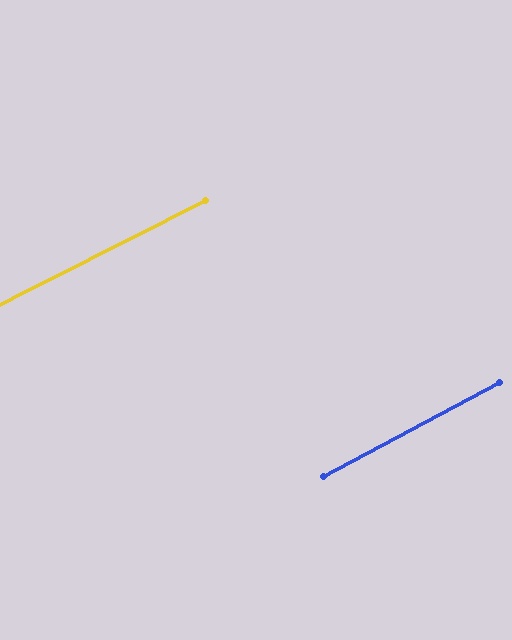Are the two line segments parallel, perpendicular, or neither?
Parallel — their directions differ by only 1.3°.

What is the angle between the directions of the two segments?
Approximately 1 degree.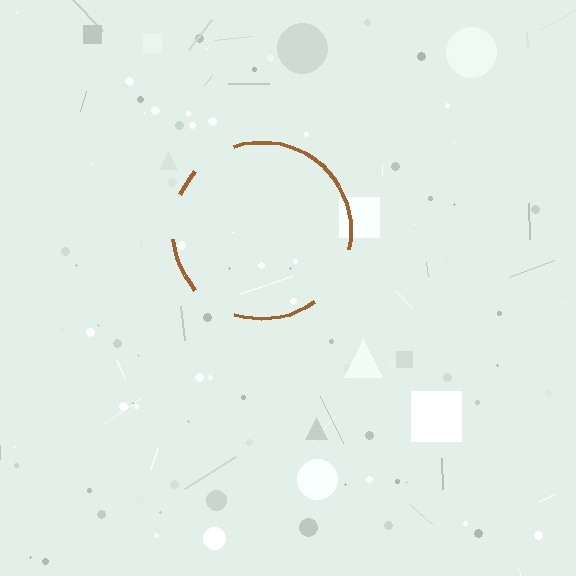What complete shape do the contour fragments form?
The contour fragments form a circle.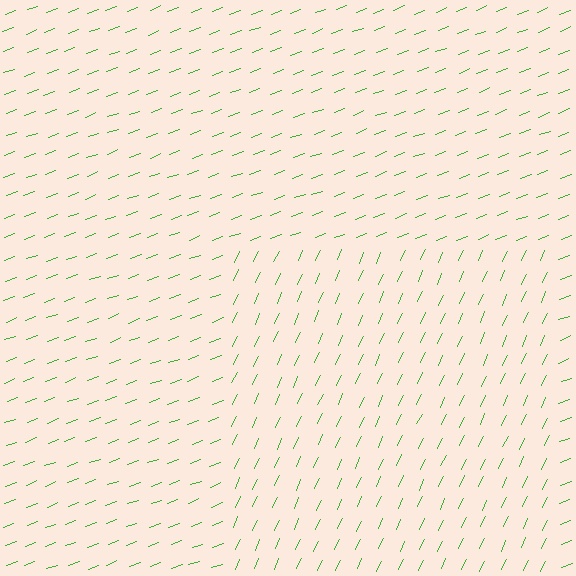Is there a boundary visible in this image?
Yes, there is a texture boundary formed by a change in line orientation.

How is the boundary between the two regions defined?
The boundary is defined purely by a change in line orientation (approximately 45 degrees difference). All lines are the same color and thickness.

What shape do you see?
I see a rectangle.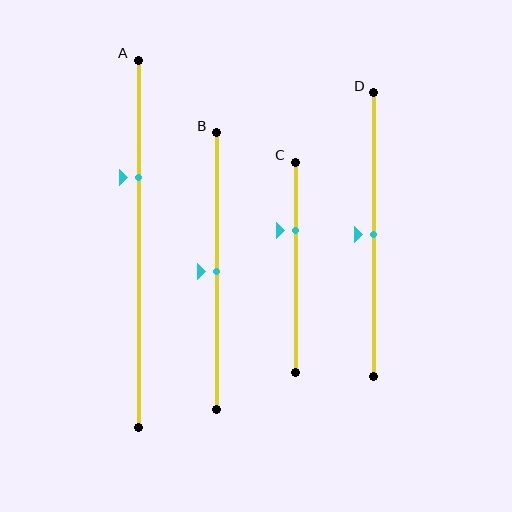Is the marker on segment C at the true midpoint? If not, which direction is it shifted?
No, the marker on segment C is shifted upward by about 17% of the segment length.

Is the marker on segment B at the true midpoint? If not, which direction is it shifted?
Yes, the marker on segment B is at the true midpoint.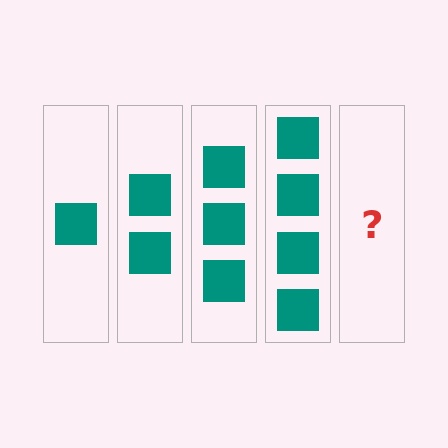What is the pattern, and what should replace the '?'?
The pattern is that each step adds one more square. The '?' should be 5 squares.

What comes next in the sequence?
The next element should be 5 squares.